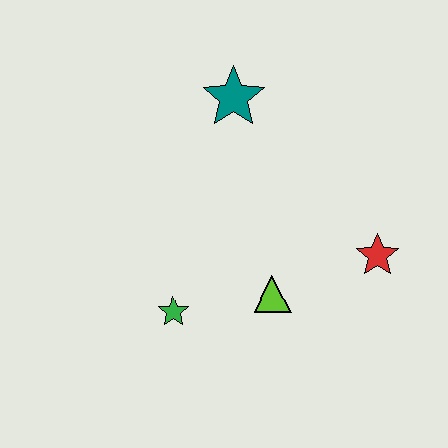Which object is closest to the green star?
The lime triangle is closest to the green star.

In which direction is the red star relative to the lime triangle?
The red star is to the right of the lime triangle.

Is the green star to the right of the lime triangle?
No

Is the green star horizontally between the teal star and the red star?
No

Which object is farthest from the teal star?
The green star is farthest from the teal star.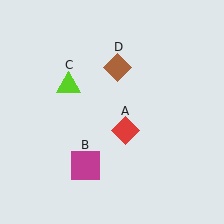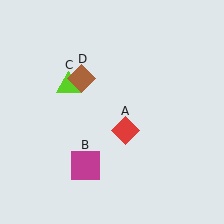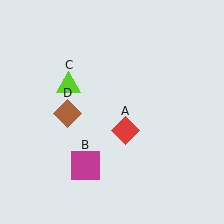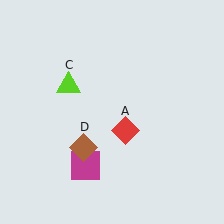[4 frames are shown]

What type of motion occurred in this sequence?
The brown diamond (object D) rotated counterclockwise around the center of the scene.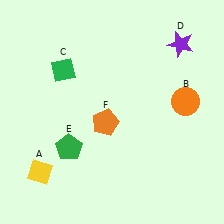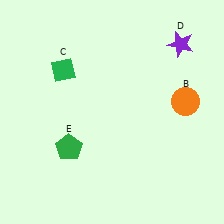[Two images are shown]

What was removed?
The yellow diamond (A), the orange pentagon (F) were removed in Image 2.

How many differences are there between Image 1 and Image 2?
There are 2 differences between the two images.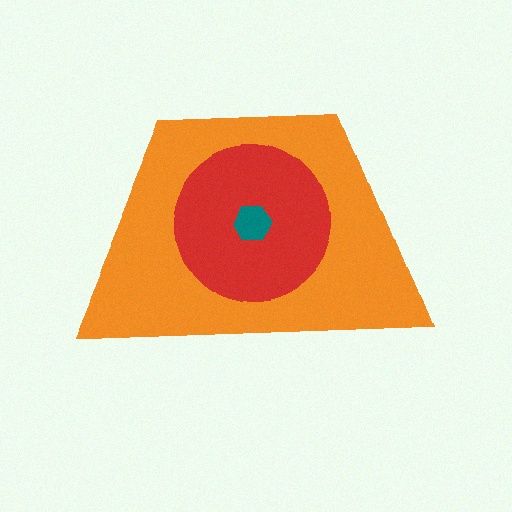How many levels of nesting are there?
3.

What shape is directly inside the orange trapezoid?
The red circle.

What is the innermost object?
The teal hexagon.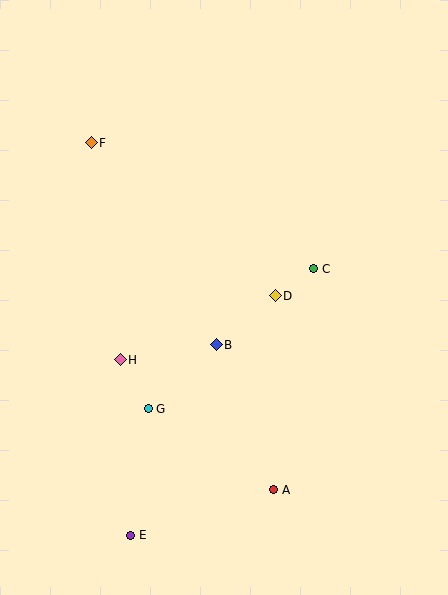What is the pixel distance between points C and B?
The distance between C and B is 123 pixels.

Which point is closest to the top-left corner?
Point F is closest to the top-left corner.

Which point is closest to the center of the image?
Point B at (216, 345) is closest to the center.